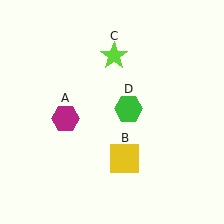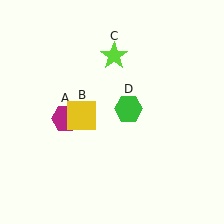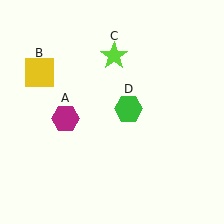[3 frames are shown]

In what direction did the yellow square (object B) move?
The yellow square (object B) moved up and to the left.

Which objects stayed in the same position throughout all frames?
Magenta hexagon (object A) and lime star (object C) and green hexagon (object D) remained stationary.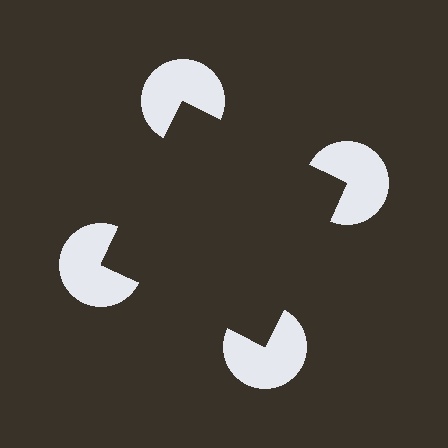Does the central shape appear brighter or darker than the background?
It typically appears slightly darker than the background, even though no actual brightness change is drawn.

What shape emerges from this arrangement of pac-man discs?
An illusory square — its edges are inferred from the aligned wedge cuts in the pac-man discs, not physically drawn.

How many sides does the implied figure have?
4 sides.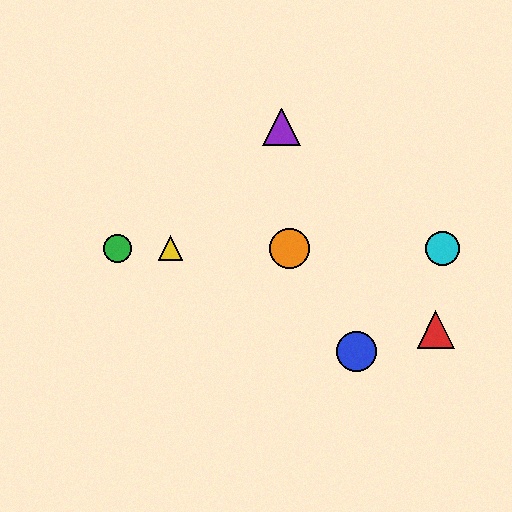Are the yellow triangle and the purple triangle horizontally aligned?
No, the yellow triangle is at y≈248 and the purple triangle is at y≈127.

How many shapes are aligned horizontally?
4 shapes (the green circle, the yellow triangle, the orange circle, the cyan circle) are aligned horizontally.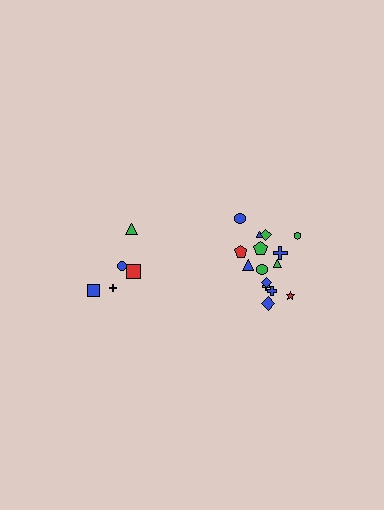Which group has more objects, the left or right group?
The right group.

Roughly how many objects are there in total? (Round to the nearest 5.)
Roughly 20 objects in total.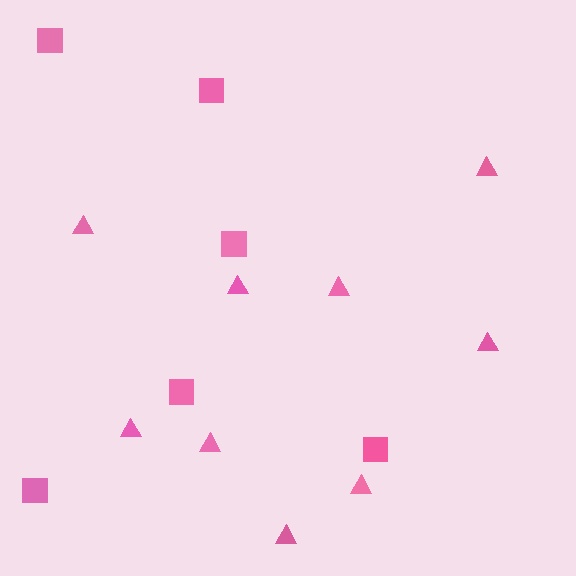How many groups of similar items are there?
There are 2 groups: one group of triangles (9) and one group of squares (6).